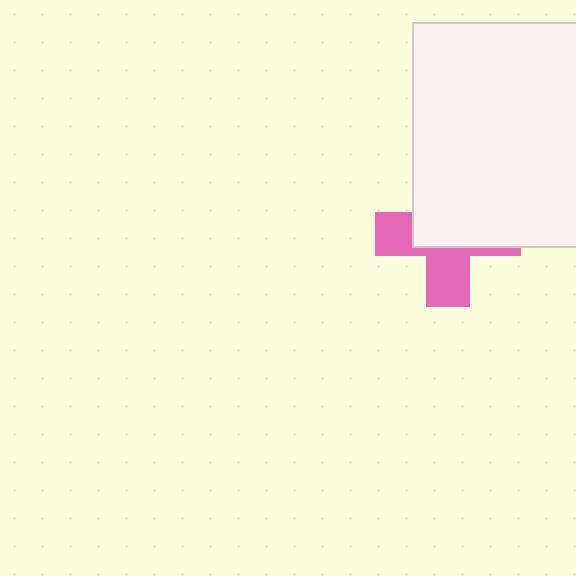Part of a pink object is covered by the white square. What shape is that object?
It is a cross.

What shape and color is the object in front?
The object in front is a white square.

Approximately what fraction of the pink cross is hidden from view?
Roughly 56% of the pink cross is hidden behind the white square.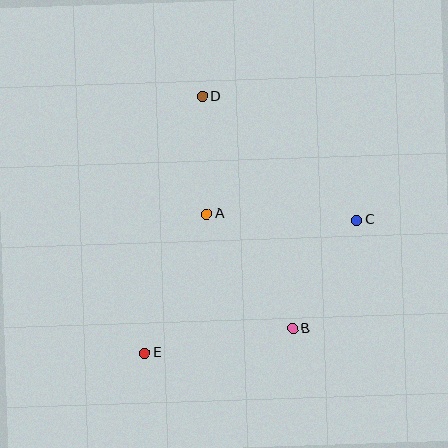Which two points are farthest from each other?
Points D and E are farthest from each other.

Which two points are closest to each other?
Points A and D are closest to each other.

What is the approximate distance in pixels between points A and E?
The distance between A and E is approximately 152 pixels.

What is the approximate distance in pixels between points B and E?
The distance between B and E is approximately 149 pixels.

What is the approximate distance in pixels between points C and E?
The distance between C and E is approximately 250 pixels.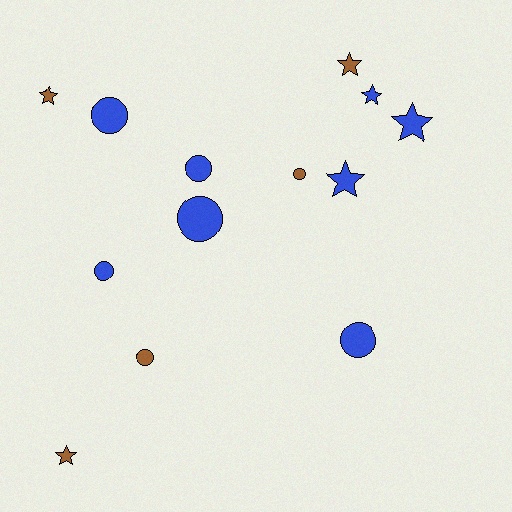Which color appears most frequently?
Blue, with 8 objects.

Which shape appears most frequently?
Circle, with 7 objects.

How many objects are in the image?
There are 13 objects.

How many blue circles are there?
There are 5 blue circles.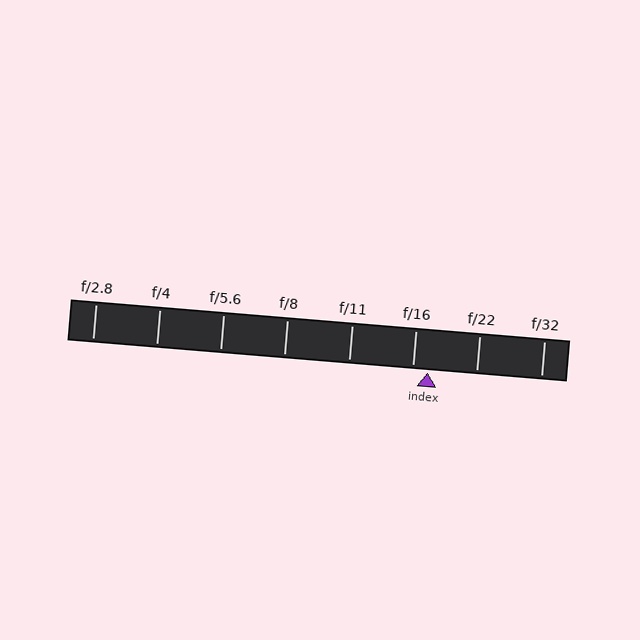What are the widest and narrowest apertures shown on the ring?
The widest aperture shown is f/2.8 and the narrowest is f/32.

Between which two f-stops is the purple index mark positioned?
The index mark is between f/16 and f/22.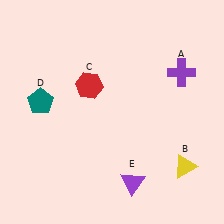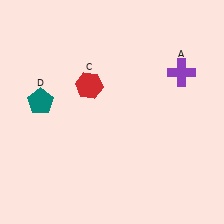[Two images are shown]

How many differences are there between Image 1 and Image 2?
There are 2 differences between the two images.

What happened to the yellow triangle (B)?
The yellow triangle (B) was removed in Image 2. It was in the bottom-right area of Image 1.